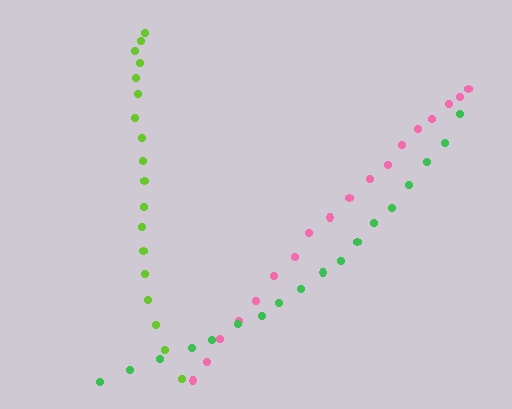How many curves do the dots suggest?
There are 3 distinct paths.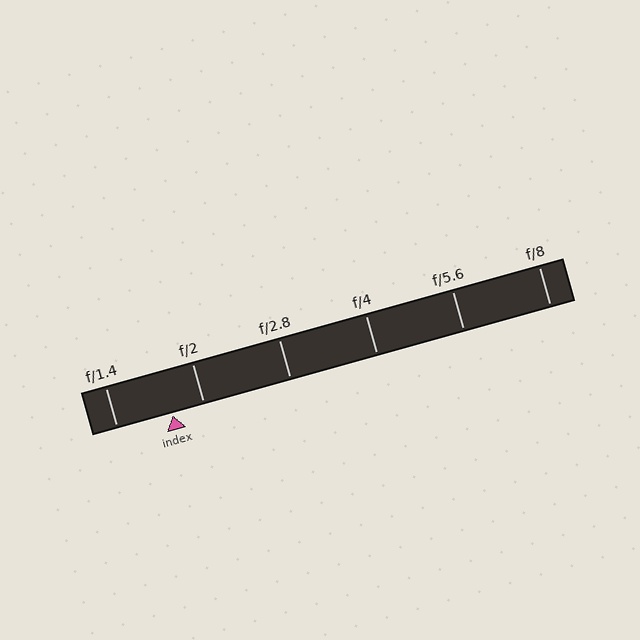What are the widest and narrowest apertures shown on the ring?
The widest aperture shown is f/1.4 and the narrowest is f/8.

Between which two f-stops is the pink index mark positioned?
The index mark is between f/1.4 and f/2.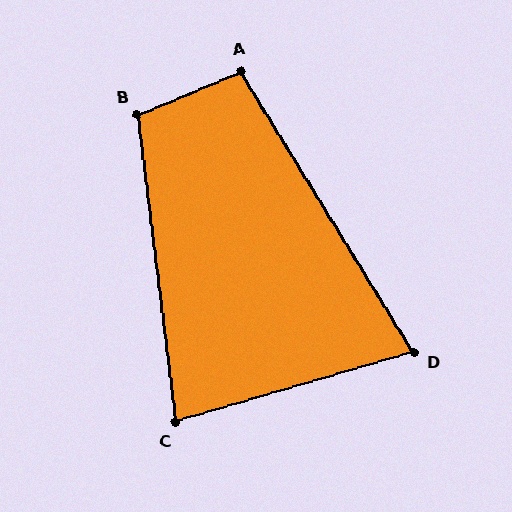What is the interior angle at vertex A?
Approximately 99 degrees (obtuse).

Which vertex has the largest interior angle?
B, at approximately 105 degrees.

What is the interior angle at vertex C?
Approximately 81 degrees (acute).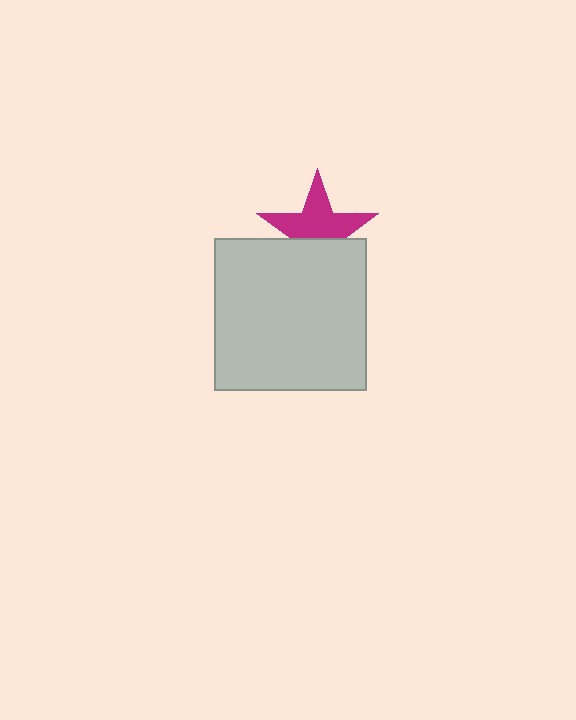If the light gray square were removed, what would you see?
You would see the complete magenta star.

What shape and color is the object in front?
The object in front is a light gray square.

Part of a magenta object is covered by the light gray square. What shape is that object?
It is a star.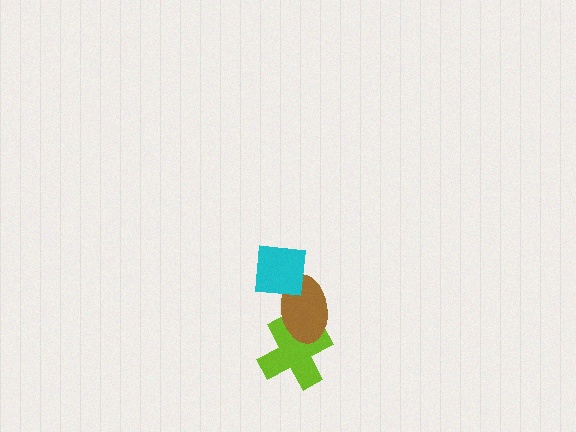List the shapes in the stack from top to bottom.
From top to bottom: the cyan square, the brown ellipse, the lime cross.